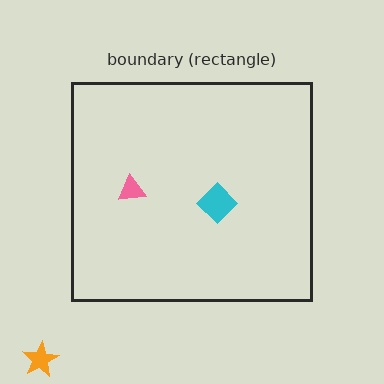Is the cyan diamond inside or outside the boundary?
Inside.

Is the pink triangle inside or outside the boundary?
Inside.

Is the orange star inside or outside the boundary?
Outside.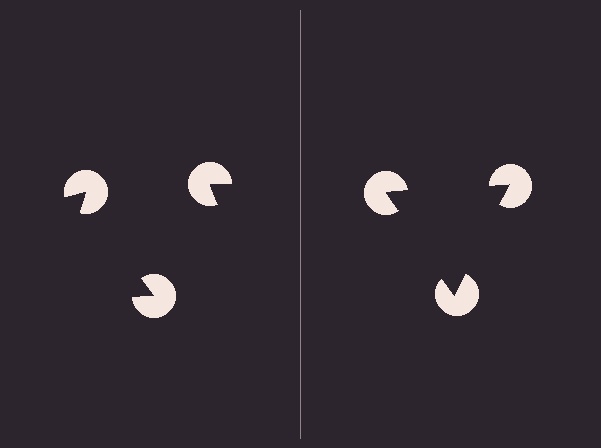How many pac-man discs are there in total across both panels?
6 — 3 on each side.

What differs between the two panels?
The pac-man discs are positioned identically on both sides; only the wedge orientations differ. On the right they align to a triangle; on the left they are misaligned.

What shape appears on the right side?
An illusory triangle.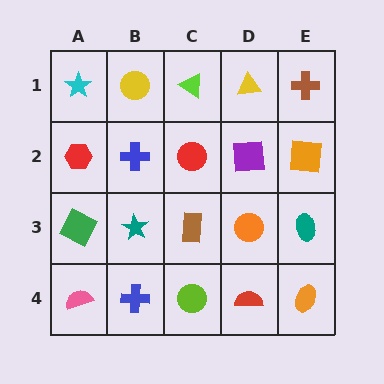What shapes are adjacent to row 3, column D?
A purple square (row 2, column D), a red semicircle (row 4, column D), a brown rectangle (row 3, column C), a teal ellipse (row 3, column E).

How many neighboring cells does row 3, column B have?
4.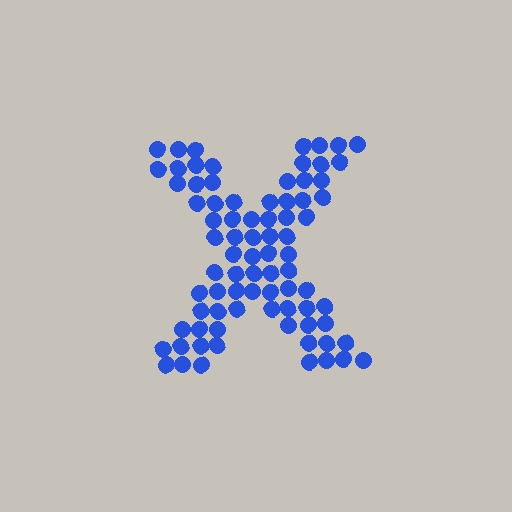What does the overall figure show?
The overall figure shows the letter X.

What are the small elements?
The small elements are circles.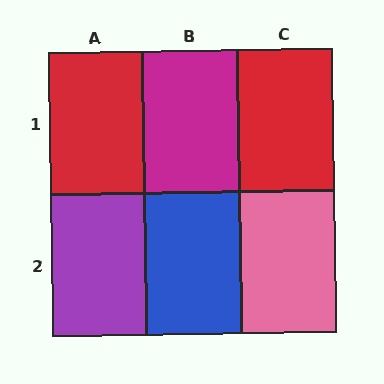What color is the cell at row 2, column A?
Purple.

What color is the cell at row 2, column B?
Blue.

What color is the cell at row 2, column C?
Pink.